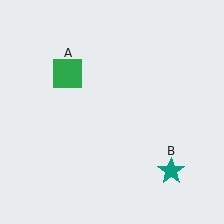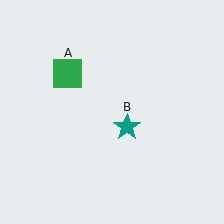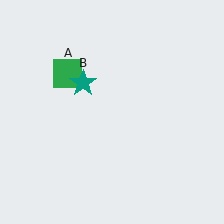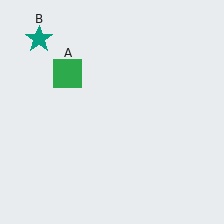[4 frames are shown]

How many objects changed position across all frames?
1 object changed position: teal star (object B).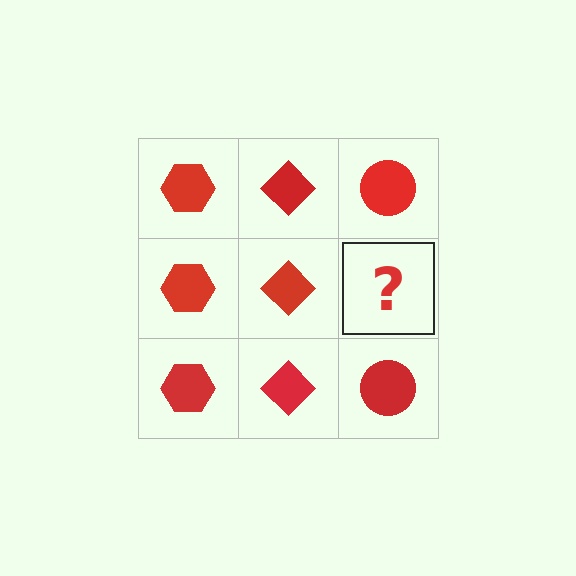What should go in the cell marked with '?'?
The missing cell should contain a red circle.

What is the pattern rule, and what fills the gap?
The rule is that each column has a consistent shape. The gap should be filled with a red circle.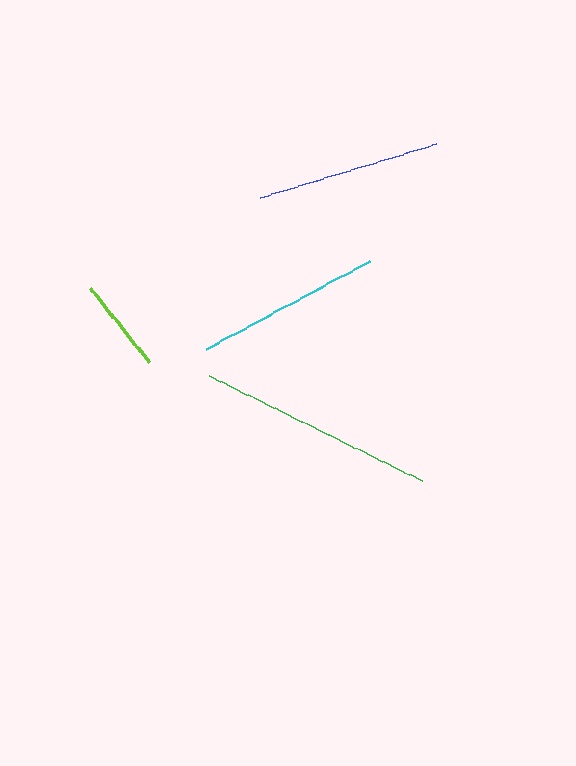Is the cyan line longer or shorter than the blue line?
The cyan line is longer than the blue line.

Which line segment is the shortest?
The lime line is the shortest at approximately 95 pixels.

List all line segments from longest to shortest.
From longest to shortest: green, cyan, blue, lime.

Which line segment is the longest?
The green line is the longest at approximately 237 pixels.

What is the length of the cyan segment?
The cyan segment is approximately 186 pixels long.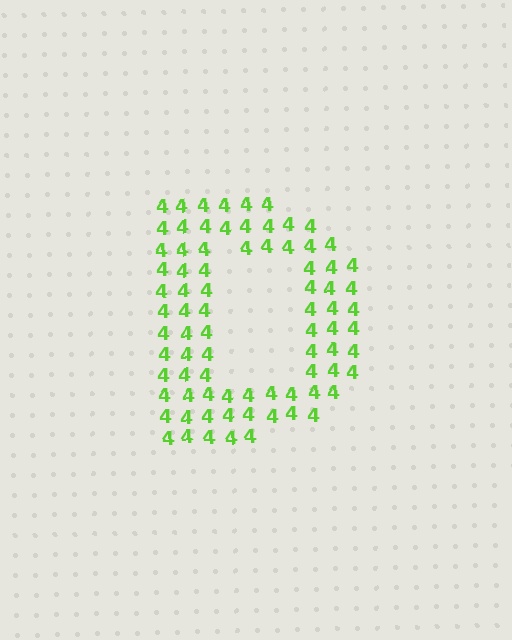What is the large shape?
The large shape is the letter D.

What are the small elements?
The small elements are digit 4's.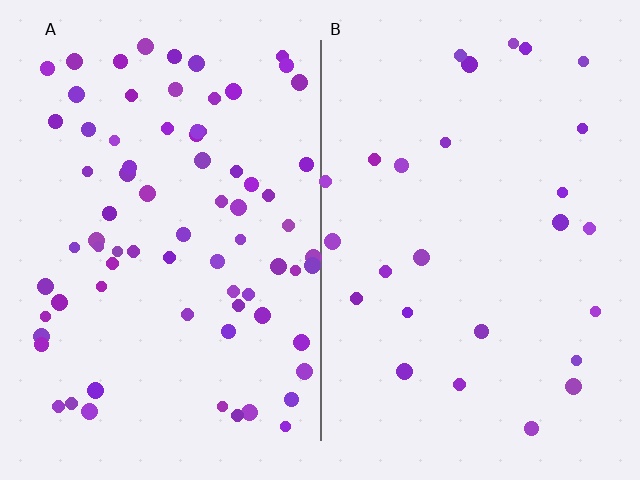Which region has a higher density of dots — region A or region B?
A (the left).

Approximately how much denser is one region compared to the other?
Approximately 2.8× — region A over region B.